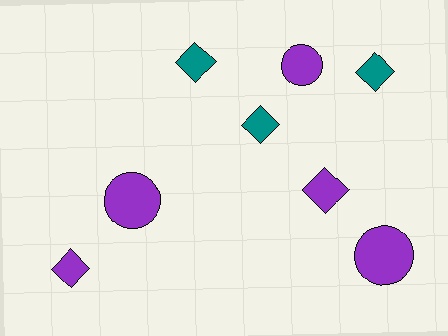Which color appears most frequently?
Purple, with 5 objects.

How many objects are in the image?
There are 8 objects.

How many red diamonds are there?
There are no red diamonds.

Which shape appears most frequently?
Diamond, with 5 objects.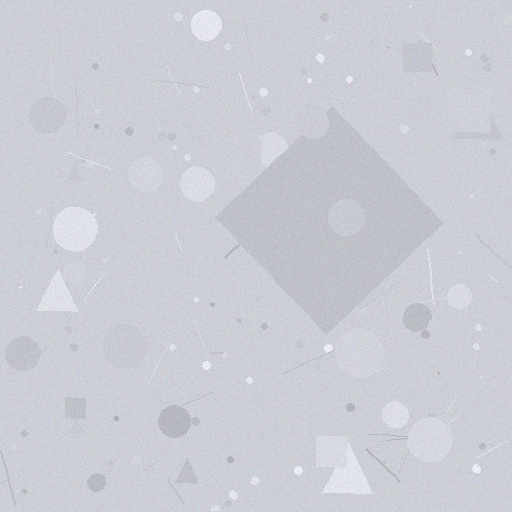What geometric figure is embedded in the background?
A diamond is embedded in the background.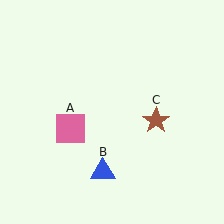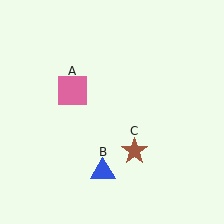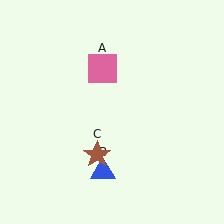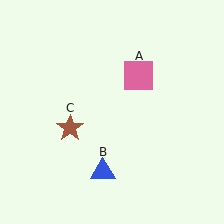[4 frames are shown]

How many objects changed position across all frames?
2 objects changed position: pink square (object A), brown star (object C).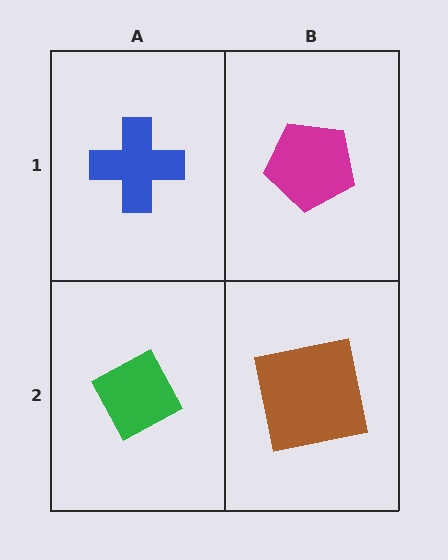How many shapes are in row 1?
2 shapes.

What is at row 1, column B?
A magenta pentagon.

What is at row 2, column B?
A brown square.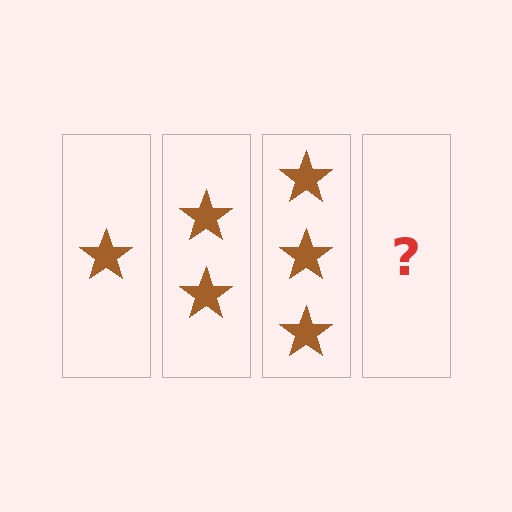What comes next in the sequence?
The next element should be 4 stars.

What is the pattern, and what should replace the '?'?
The pattern is that each step adds one more star. The '?' should be 4 stars.